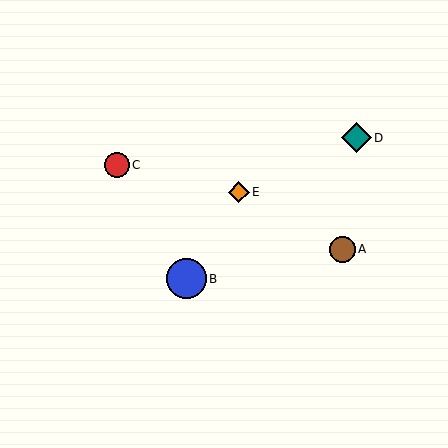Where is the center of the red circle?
The center of the red circle is at (117, 165).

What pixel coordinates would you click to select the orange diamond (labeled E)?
Click at (239, 192) to select the orange diamond E.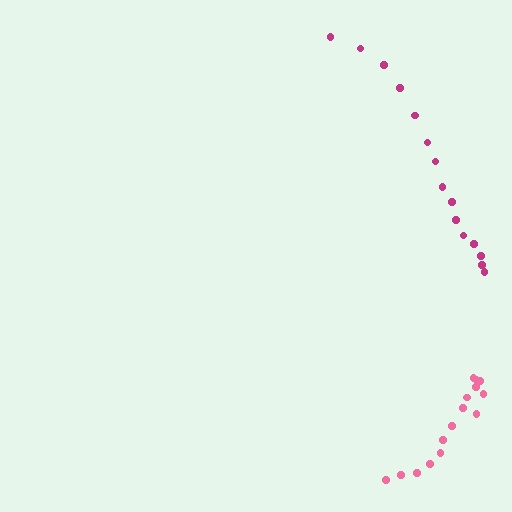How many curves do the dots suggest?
There are 2 distinct paths.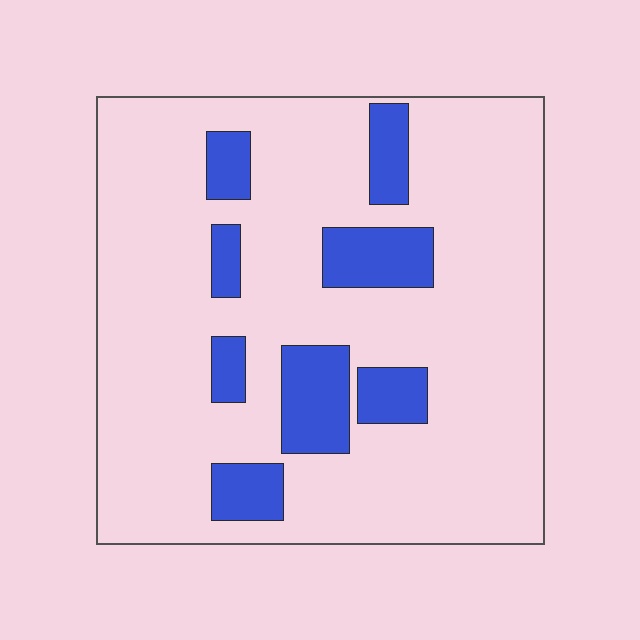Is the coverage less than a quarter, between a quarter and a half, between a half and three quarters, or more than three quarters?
Less than a quarter.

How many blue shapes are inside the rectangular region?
8.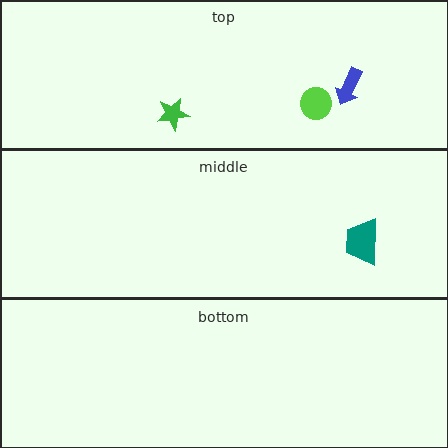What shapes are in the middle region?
The teal trapezoid.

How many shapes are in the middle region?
1.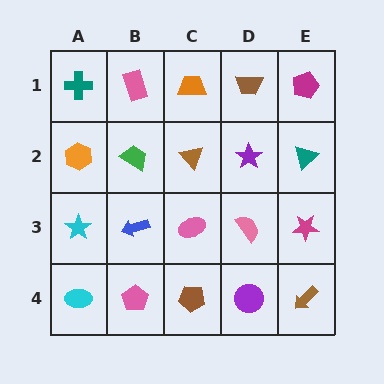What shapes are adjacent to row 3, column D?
A purple star (row 2, column D), a purple circle (row 4, column D), a pink ellipse (row 3, column C), a magenta star (row 3, column E).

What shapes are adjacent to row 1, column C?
A brown triangle (row 2, column C), a pink rectangle (row 1, column B), a brown trapezoid (row 1, column D).